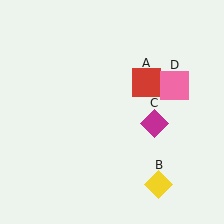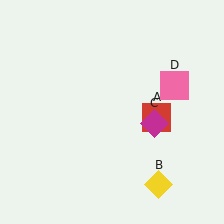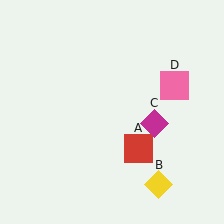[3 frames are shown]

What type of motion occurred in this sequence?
The red square (object A) rotated clockwise around the center of the scene.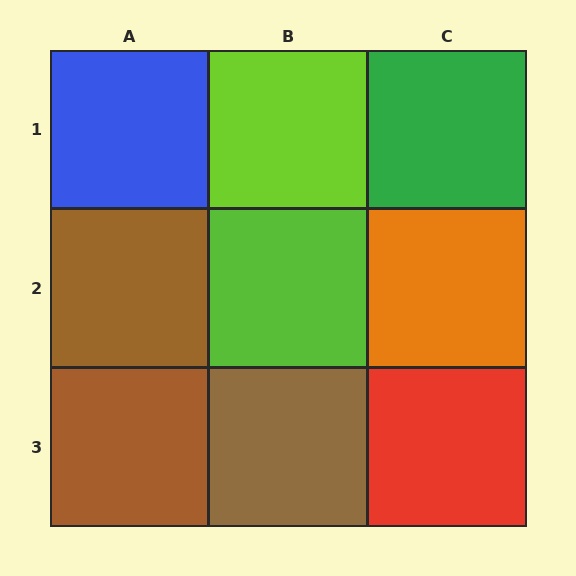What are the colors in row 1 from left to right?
Blue, lime, green.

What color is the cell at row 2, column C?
Orange.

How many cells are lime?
2 cells are lime.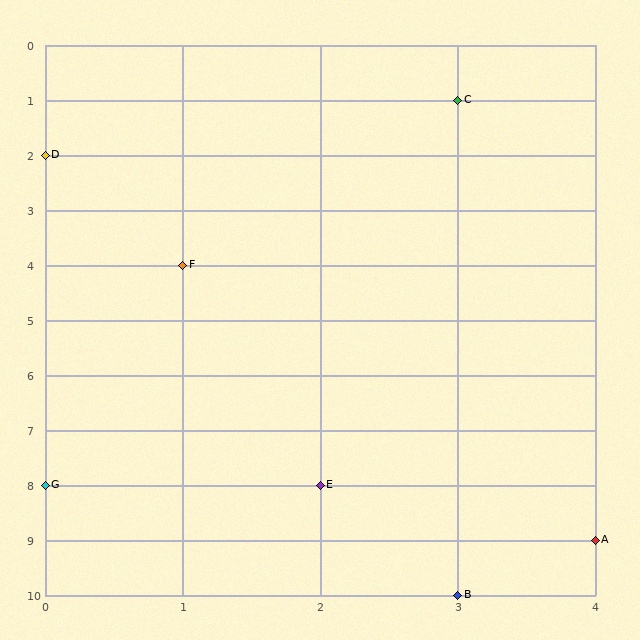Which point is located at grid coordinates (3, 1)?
Point C is at (3, 1).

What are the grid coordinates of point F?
Point F is at grid coordinates (1, 4).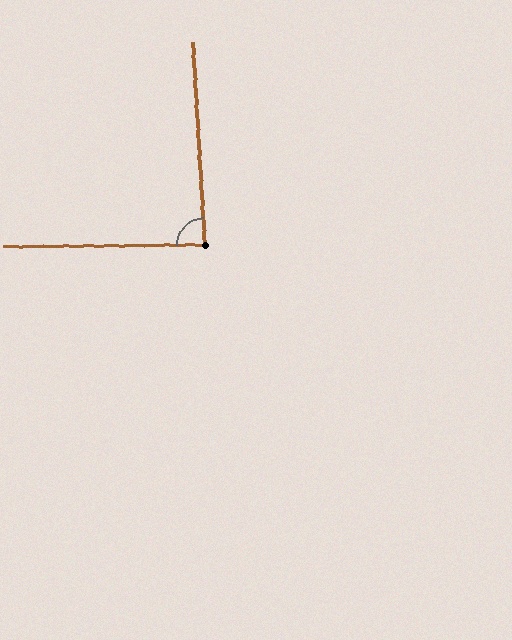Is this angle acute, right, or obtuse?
It is approximately a right angle.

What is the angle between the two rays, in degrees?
Approximately 87 degrees.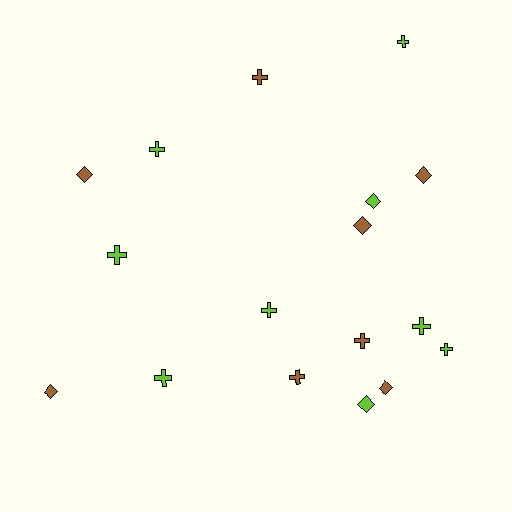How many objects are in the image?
There are 17 objects.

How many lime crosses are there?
There are 7 lime crosses.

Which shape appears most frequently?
Cross, with 10 objects.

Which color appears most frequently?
Lime, with 9 objects.